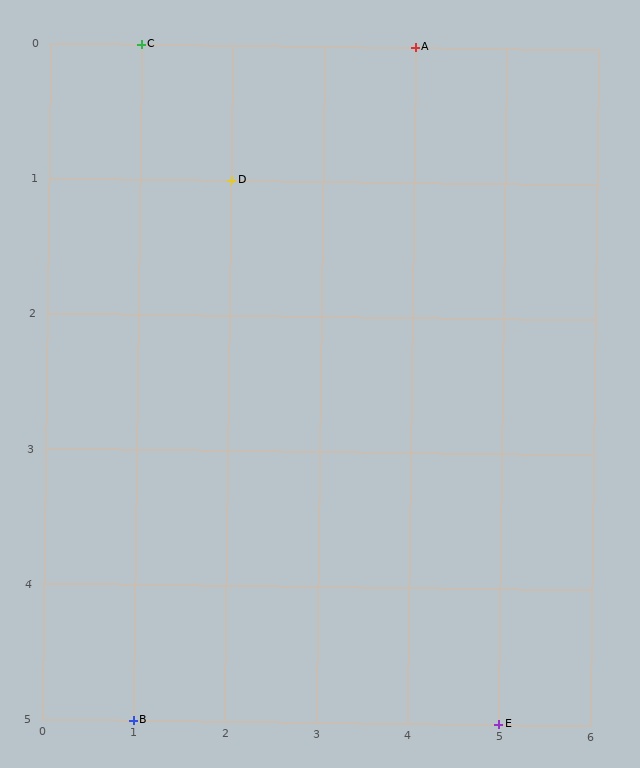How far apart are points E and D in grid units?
Points E and D are 3 columns and 4 rows apart (about 5.0 grid units diagonally).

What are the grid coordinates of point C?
Point C is at grid coordinates (1, 0).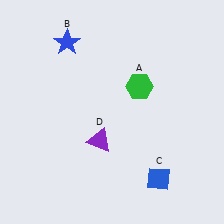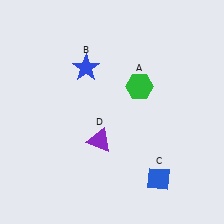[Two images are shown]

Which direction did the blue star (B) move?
The blue star (B) moved down.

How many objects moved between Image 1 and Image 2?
1 object moved between the two images.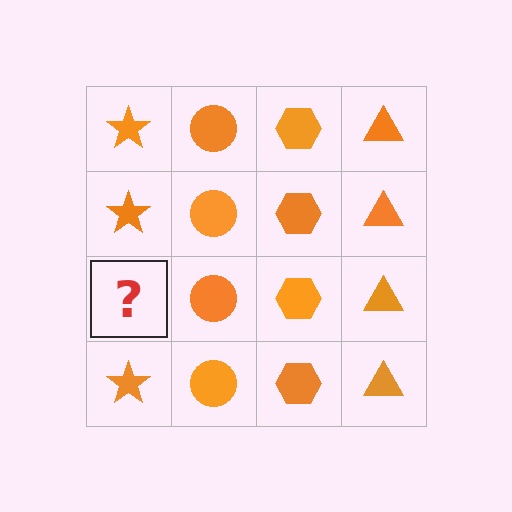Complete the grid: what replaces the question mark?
The question mark should be replaced with an orange star.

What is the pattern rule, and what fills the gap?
The rule is that each column has a consistent shape. The gap should be filled with an orange star.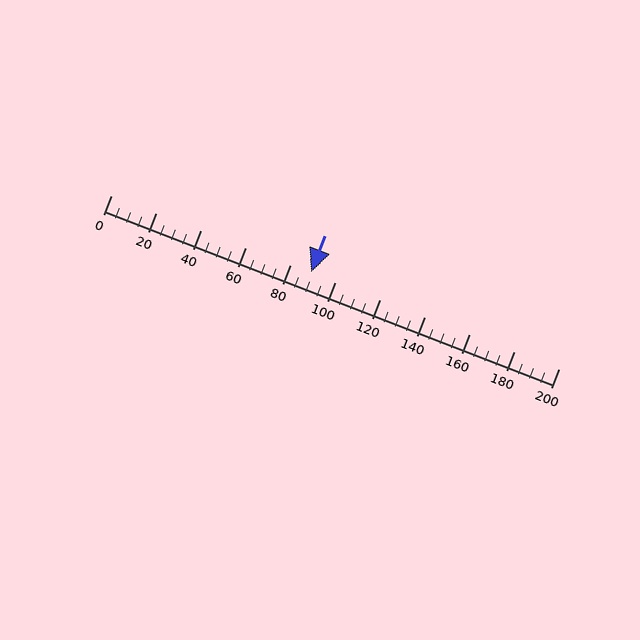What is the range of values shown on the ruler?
The ruler shows values from 0 to 200.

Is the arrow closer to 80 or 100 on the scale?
The arrow is closer to 80.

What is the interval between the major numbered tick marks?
The major tick marks are spaced 20 units apart.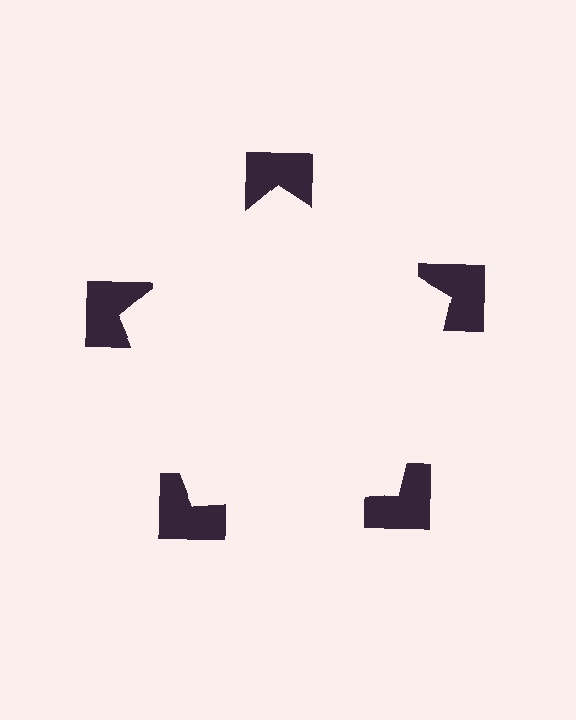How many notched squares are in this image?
There are 5 — one at each vertex of the illusory pentagon.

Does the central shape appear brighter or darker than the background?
It typically appears slightly brighter than the background, even though no actual brightness change is drawn.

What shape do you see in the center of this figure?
An illusory pentagon — its edges are inferred from the aligned wedge cuts in the notched squares, not physically drawn.